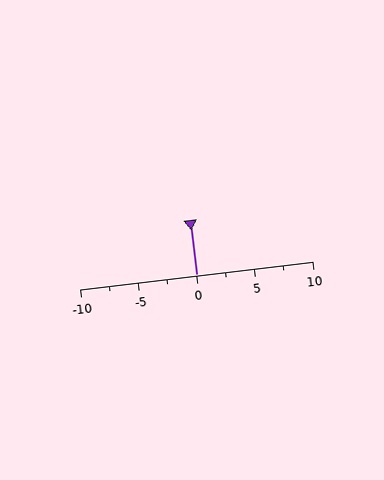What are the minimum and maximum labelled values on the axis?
The axis runs from -10 to 10.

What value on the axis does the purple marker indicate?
The marker indicates approximately 0.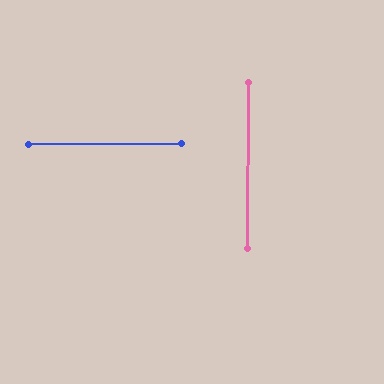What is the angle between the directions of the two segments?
Approximately 89 degrees.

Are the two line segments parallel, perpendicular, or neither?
Perpendicular — they meet at approximately 89°.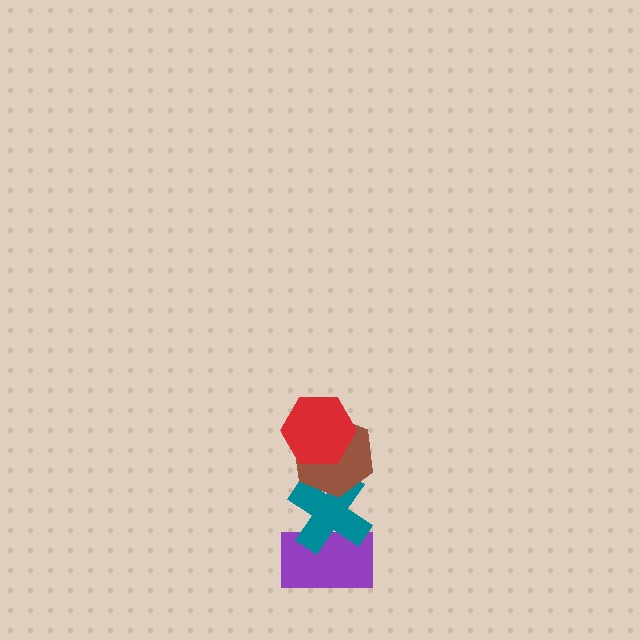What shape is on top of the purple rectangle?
The teal cross is on top of the purple rectangle.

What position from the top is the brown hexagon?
The brown hexagon is 2nd from the top.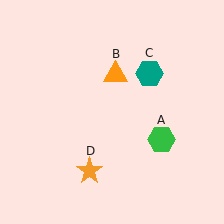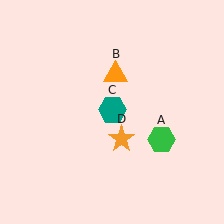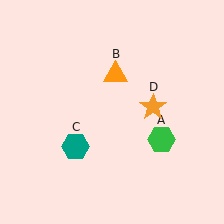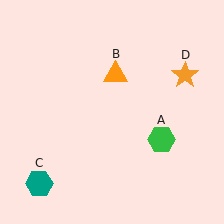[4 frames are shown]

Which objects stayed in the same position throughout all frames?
Green hexagon (object A) and orange triangle (object B) remained stationary.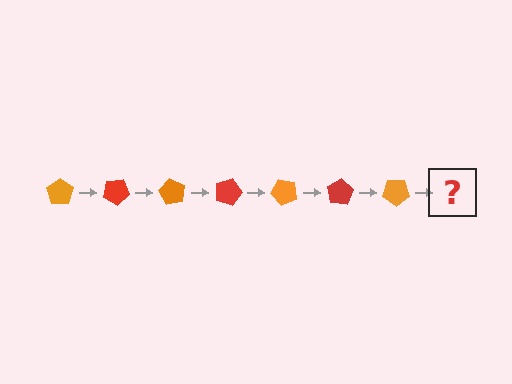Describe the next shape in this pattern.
It should be a red pentagon, rotated 210 degrees from the start.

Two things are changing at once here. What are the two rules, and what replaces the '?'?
The two rules are that it rotates 30 degrees each step and the color cycles through orange and red. The '?' should be a red pentagon, rotated 210 degrees from the start.